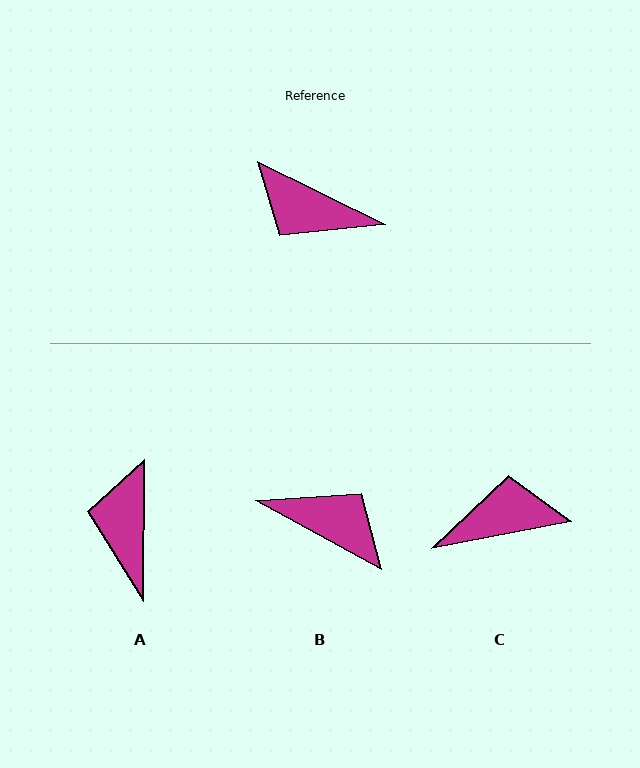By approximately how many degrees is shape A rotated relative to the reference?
Approximately 64 degrees clockwise.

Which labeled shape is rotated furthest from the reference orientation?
B, about 178 degrees away.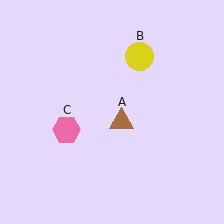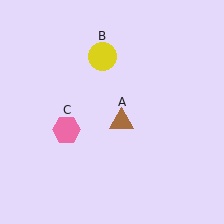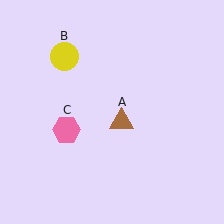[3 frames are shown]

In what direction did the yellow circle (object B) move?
The yellow circle (object B) moved left.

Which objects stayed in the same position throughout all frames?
Brown triangle (object A) and pink hexagon (object C) remained stationary.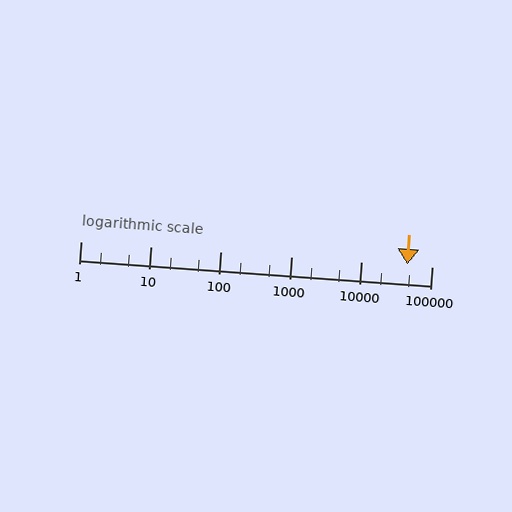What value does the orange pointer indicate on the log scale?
The pointer indicates approximately 45000.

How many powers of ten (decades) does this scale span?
The scale spans 5 decades, from 1 to 100000.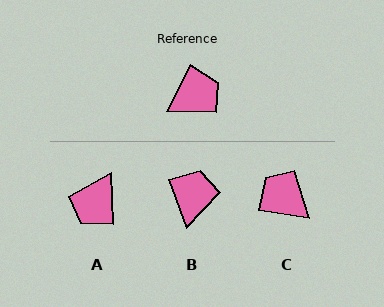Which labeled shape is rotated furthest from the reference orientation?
A, about 150 degrees away.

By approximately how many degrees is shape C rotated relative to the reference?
Approximately 109 degrees counter-clockwise.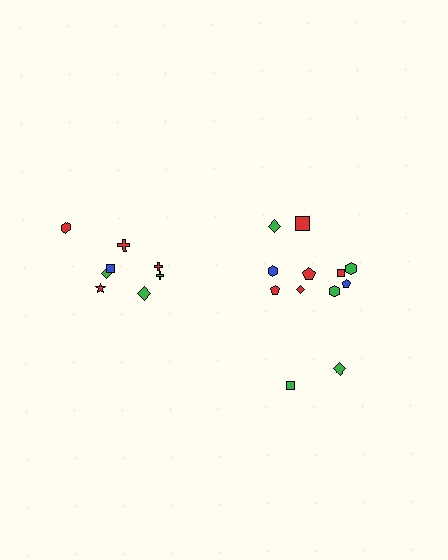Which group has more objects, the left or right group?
The right group.